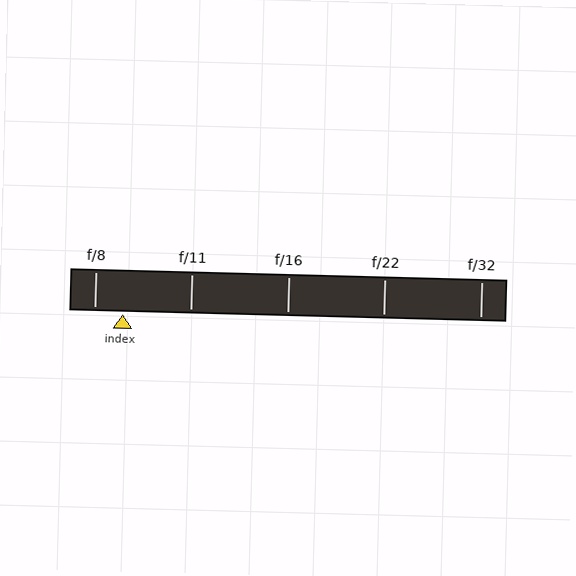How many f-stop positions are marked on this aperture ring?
There are 5 f-stop positions marked.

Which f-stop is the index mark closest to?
The index mark is closest to f/8.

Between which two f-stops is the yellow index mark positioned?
The index mark is between f/8 and f/11.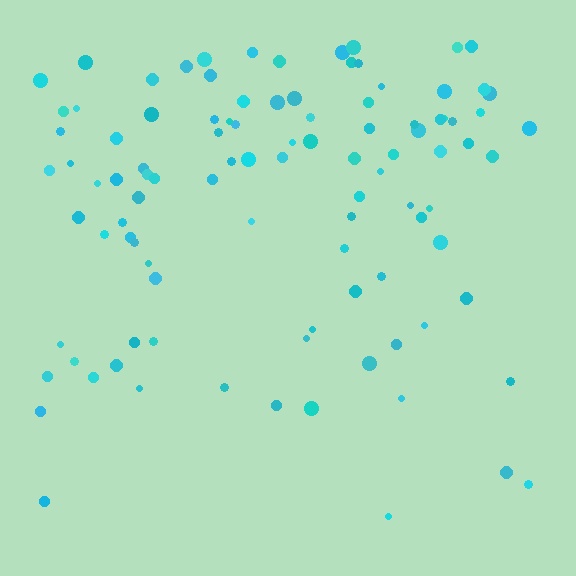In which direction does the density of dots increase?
From bottom to top, with the top side densest.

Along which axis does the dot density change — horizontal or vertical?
Vertical.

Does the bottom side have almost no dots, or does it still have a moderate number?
Still a moderate number, just noticeably fewer than the top.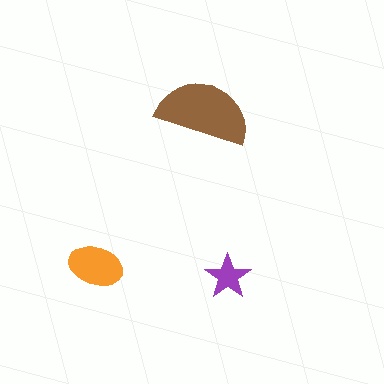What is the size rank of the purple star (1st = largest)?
3rd.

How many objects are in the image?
There are 3 objects in the image.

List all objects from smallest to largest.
The purple star, the orange ellipse, the brown semicircle.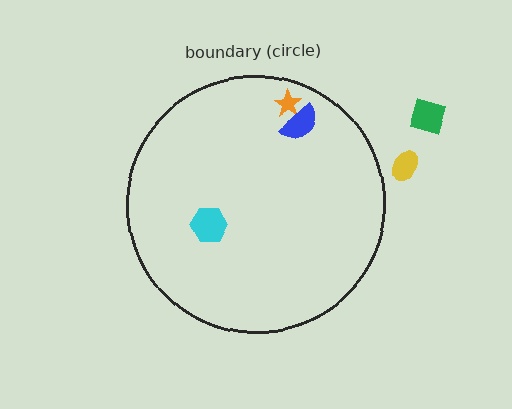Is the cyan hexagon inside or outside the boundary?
Inside.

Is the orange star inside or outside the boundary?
Inside.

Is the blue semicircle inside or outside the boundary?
Inside.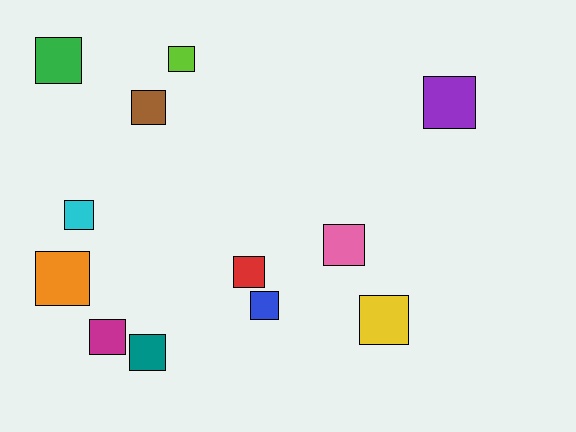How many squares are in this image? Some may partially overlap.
There are 12 squares.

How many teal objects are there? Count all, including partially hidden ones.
There is 1 teal object.